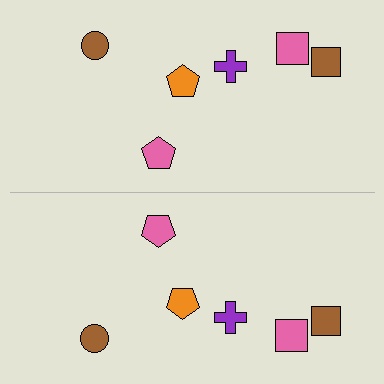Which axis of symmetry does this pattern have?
The pattern has a horizontal axis of symmetry running through the center of the image.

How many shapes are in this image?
There are 12 shapes in this image.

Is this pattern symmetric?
Yes, this pattern has bilateral (reflection) symmetry.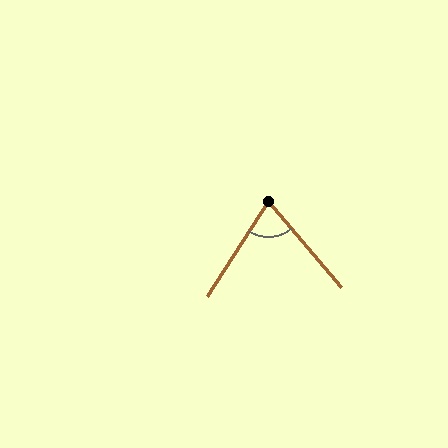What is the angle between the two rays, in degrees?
Approximately 73 degrees.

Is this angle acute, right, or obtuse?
It is acute.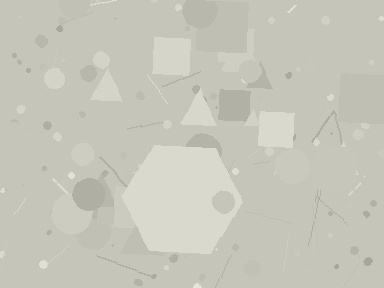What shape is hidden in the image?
A hexagon is hidden in the image.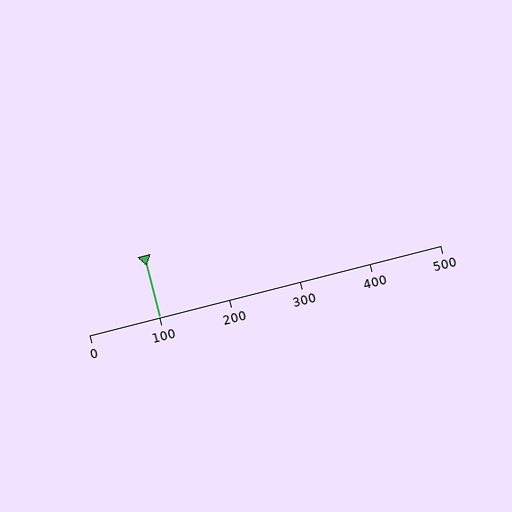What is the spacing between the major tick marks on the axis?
The major ticks are spaced 100 apart.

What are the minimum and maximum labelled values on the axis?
The axis runs from 0 to 500.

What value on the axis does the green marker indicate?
The marker indicates approximately 100.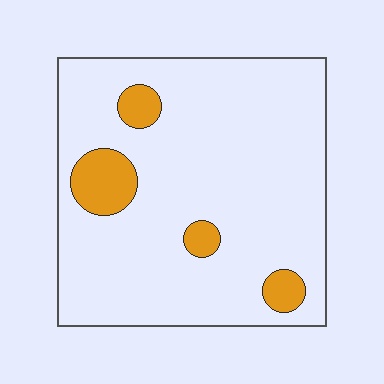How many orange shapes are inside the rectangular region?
4.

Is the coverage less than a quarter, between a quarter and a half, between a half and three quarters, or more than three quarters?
Less than a quarter.